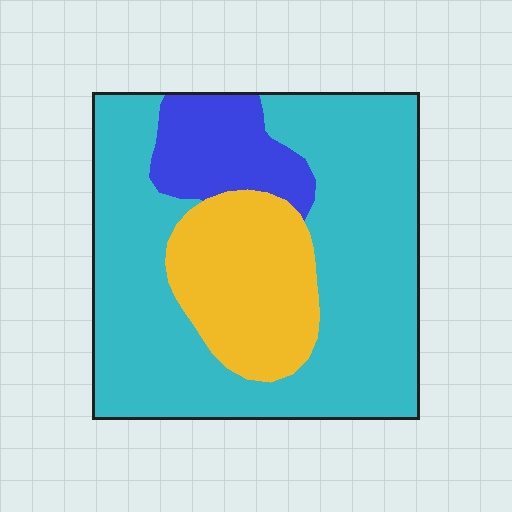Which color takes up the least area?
Blue, at roughly 15%.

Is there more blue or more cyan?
Cyan.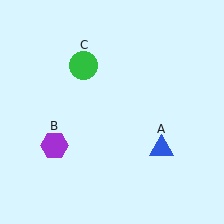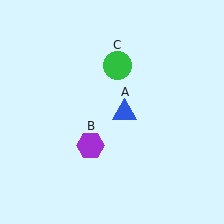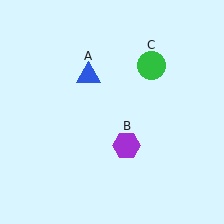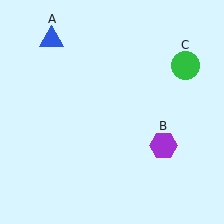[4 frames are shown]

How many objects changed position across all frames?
3 objects changed position: blue triangle (object A), purple hexagon (object B), green circle (object C).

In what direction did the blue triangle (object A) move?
The blue triangle (object A) moved up and to the left.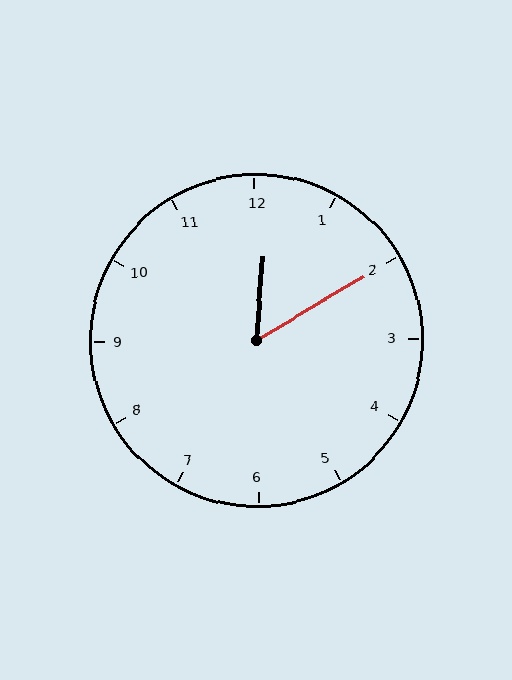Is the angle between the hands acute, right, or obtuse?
It is acute.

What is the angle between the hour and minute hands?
Approximately 55 degrees.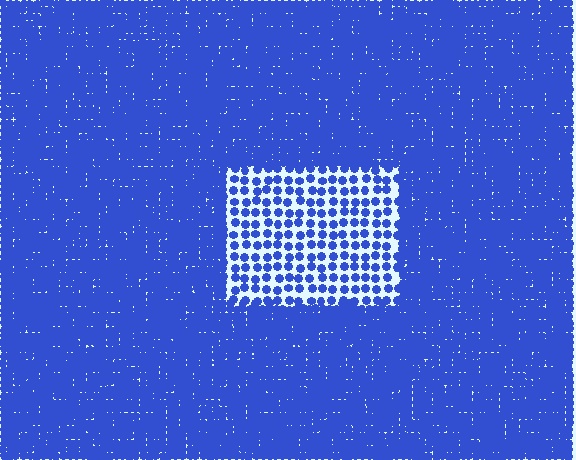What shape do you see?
I see a rectangle.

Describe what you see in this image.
The image contains small blue elements arranged at two different densities. A rectangle-shaped region is visible where the elements are less densely packed than the surrounding area.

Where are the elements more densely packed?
The elements are more densely packed outside the rectangle boundary.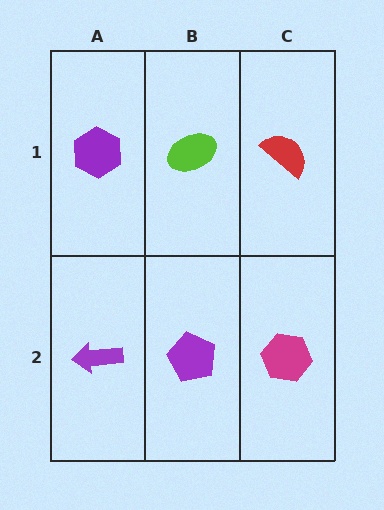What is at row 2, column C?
A magenta hexagon.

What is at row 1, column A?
A purple hexagon.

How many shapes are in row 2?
3 shapes.